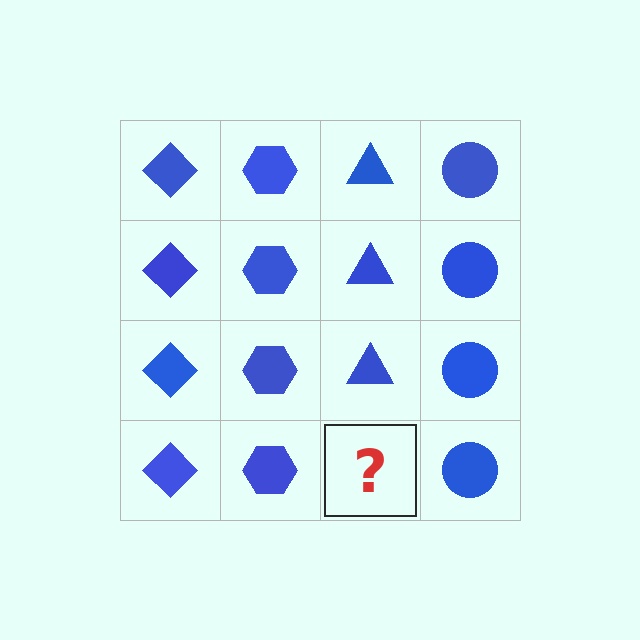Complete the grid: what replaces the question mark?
The question mark should be replaced with a blue triangle.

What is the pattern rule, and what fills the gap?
The rule is that each column has a consistent shape. The gap should be filled with a blue triangle.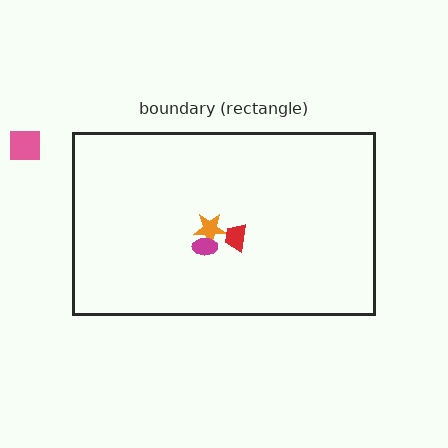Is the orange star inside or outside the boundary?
Inside.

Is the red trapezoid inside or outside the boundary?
Inside.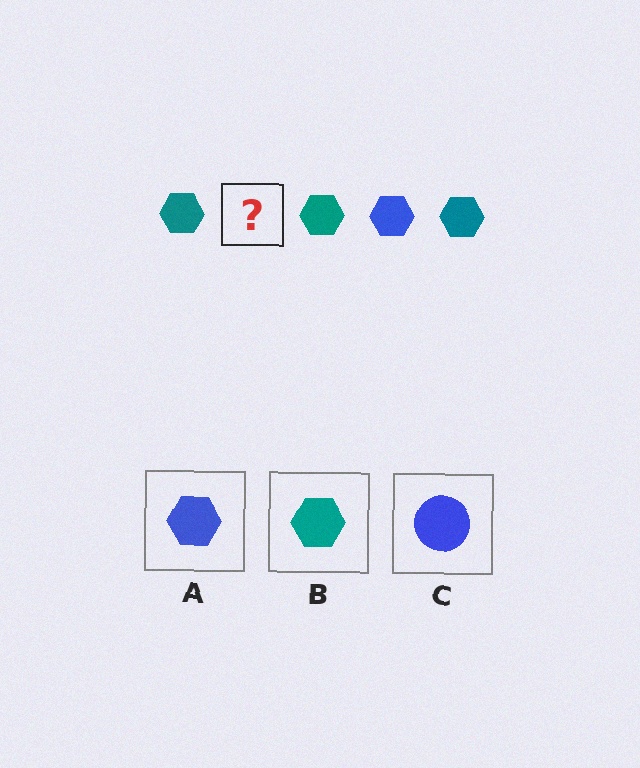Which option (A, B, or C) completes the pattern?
A.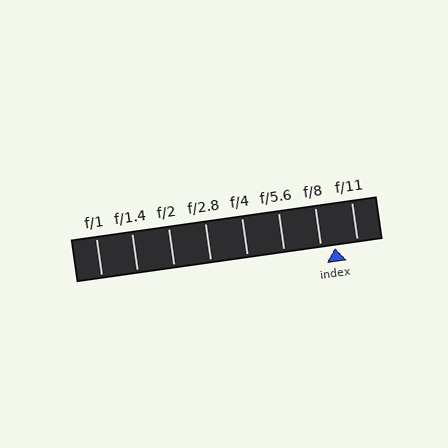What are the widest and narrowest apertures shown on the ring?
The widest aperture shown is f/1 and the narrowest is f/11.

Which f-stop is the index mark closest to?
The index mark is closest to f/8.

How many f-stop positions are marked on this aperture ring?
There are 8 f-stop positions marked.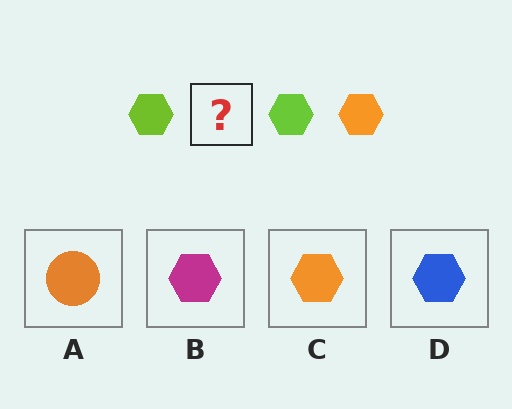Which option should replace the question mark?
Option C.